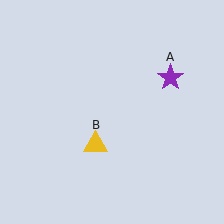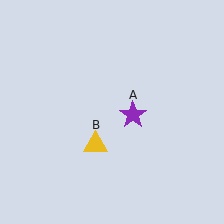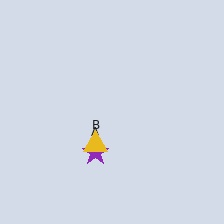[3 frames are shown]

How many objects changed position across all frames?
1 object changed position: purple star (object A).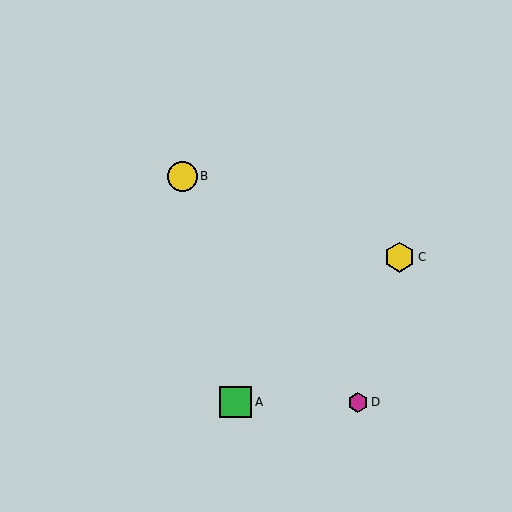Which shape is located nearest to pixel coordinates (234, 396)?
The green square (labeled A) at (236, 402) is nearest to that location.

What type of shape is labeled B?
Shape B is a yellow circle.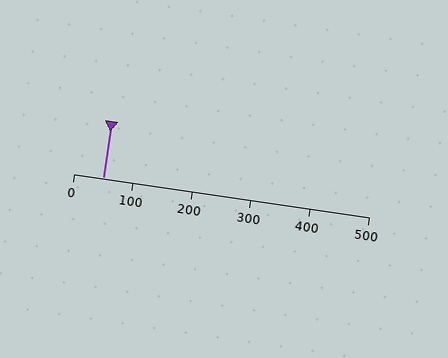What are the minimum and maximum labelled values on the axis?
The axis runs from 0 to 500.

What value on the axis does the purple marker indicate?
The marker indicates approximately 50.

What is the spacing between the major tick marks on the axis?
The major ticks are spaced 100 apart.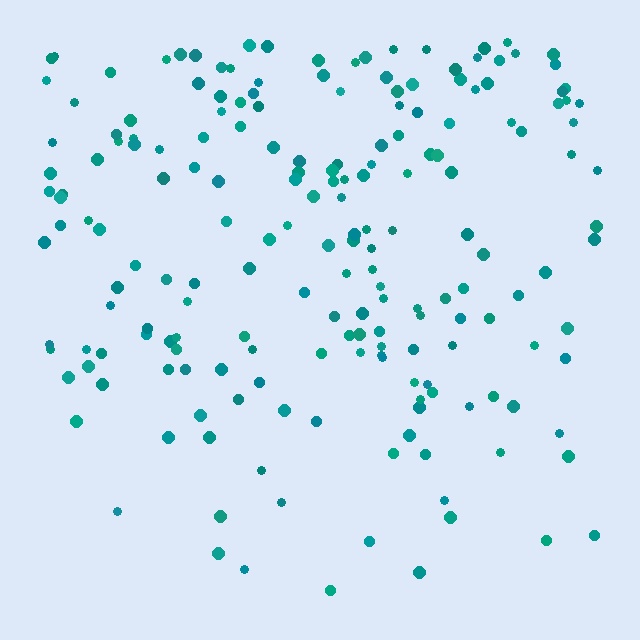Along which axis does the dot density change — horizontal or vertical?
Vertical.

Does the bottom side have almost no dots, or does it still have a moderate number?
Still a moderate number, just noticeably fewer than the top.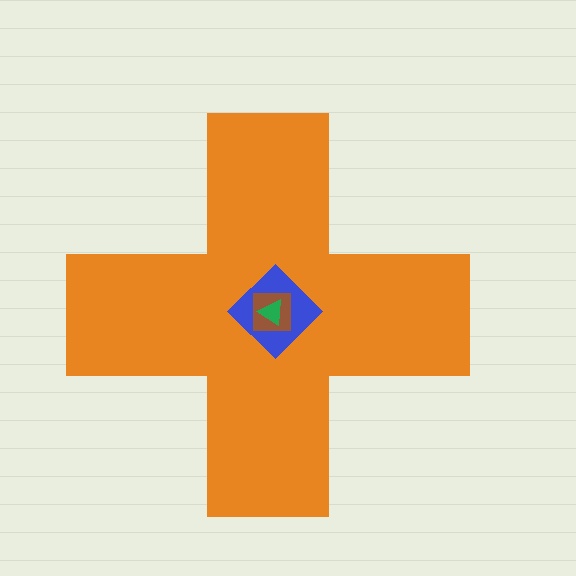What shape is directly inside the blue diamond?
The brown square.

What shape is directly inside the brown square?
The green triangle.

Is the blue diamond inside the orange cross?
Yes.